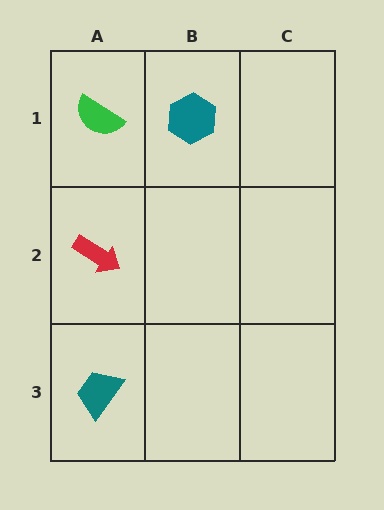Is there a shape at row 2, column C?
No, that cell is empty.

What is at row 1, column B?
A teal hexagon.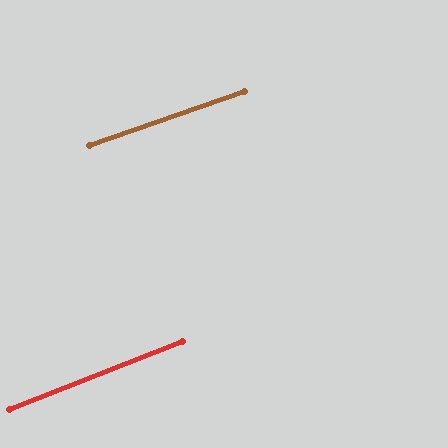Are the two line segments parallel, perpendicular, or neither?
Parallel — their directions differ by only 1.8°.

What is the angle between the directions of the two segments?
Approximately 2 degrees.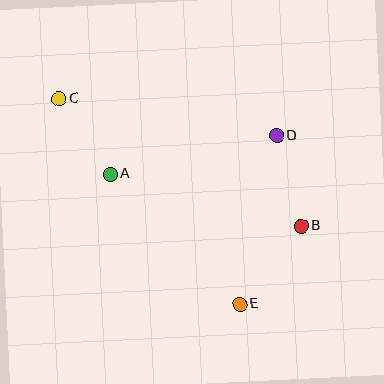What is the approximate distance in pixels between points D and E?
The distance between D and E is approximately 173 pixels.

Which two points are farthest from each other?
Points C and E are farthest from each other.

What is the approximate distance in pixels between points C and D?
The distance between C and D is approximately 221 pixels.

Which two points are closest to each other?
Points A and C are closest to each other.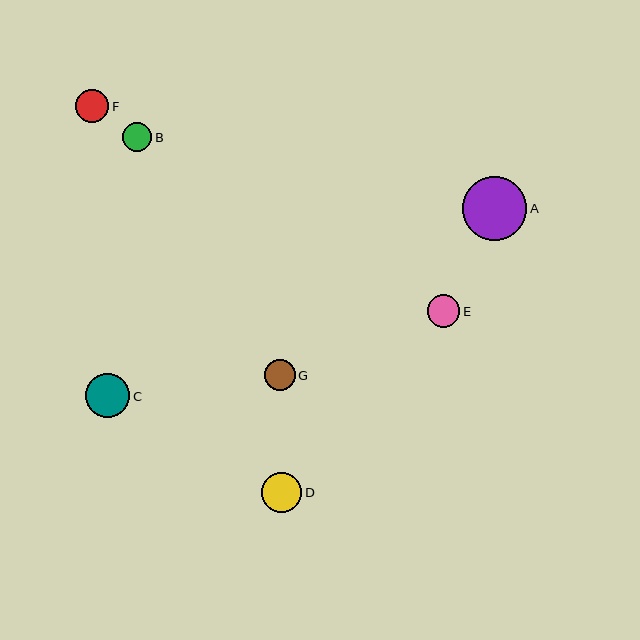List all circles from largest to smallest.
From largest to smallest: A, C, D, F, E, G, B.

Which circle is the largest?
Circle A is the largest with a size of approximately 64 pixels.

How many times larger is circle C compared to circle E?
Circle C is approximately 1.3 times the size of circle E.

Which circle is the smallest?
Circle B is the smallest with a size of approximately 29 pixels.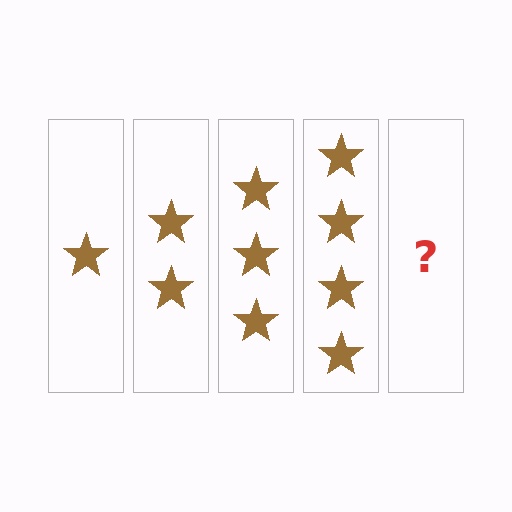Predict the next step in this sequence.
The next step is 5 stars.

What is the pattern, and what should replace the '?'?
The pattern is that each step adds one more star. The '?' should be 5 stars.